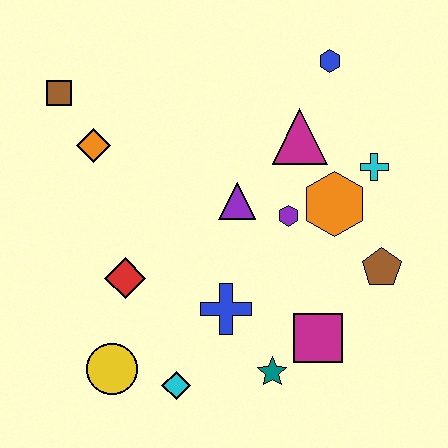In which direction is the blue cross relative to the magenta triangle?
The blue cross is below the magenta triangle.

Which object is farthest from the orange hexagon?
The brown square is farthest from the orange hexagon.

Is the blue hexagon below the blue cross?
No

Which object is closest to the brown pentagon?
The orange hexagon is closest to the brown pentagon.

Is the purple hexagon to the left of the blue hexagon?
Yes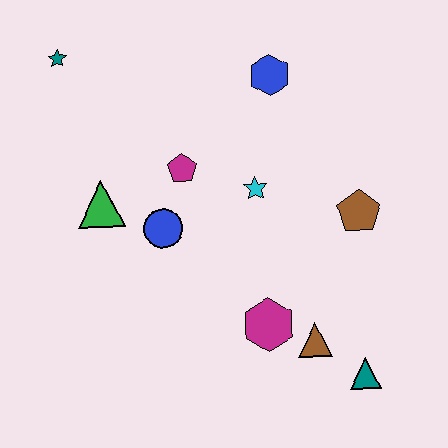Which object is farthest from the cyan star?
The teal star is farthest from the cyan star.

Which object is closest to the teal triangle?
The brown triangle is closest to the teal triangle.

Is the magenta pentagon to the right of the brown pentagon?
No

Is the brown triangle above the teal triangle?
Yes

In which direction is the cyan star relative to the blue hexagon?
The cyan star is below the blue hexagon.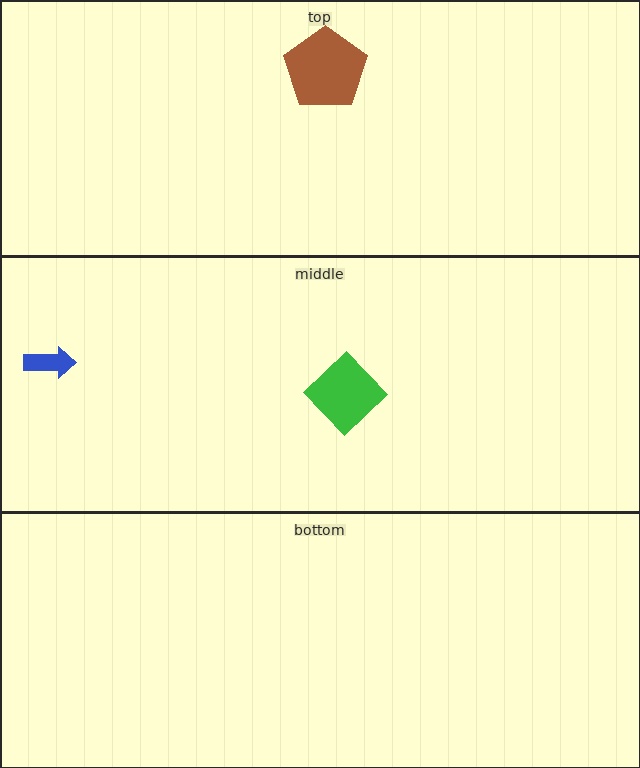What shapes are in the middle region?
The blue arrow, the green diamond.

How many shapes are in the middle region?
2.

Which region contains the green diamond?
The middle region.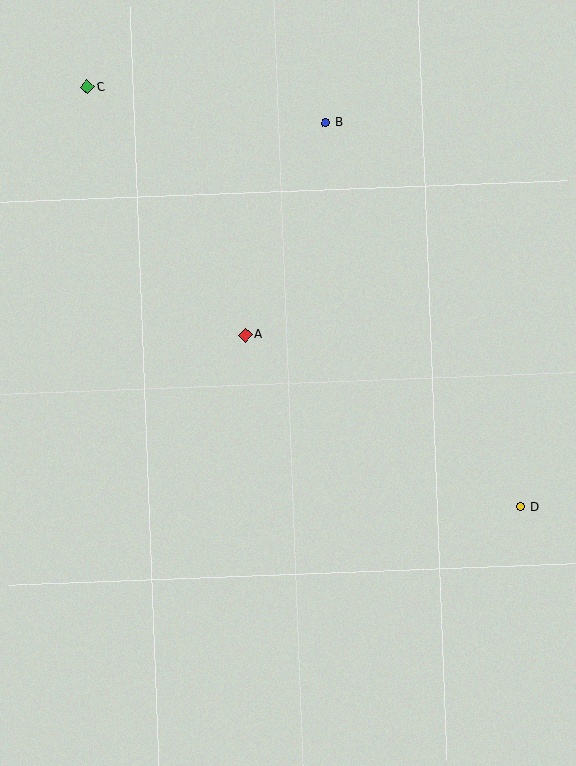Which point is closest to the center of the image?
Point A at (246, 335) is closest to the center.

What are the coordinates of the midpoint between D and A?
The midpoint between D and A is at (383, 421).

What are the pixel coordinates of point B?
Point B is at (326, 122).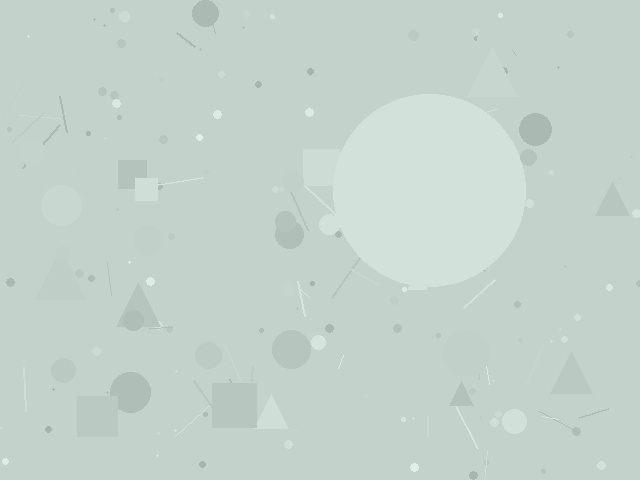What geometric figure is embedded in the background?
A circle is embedded in the background.